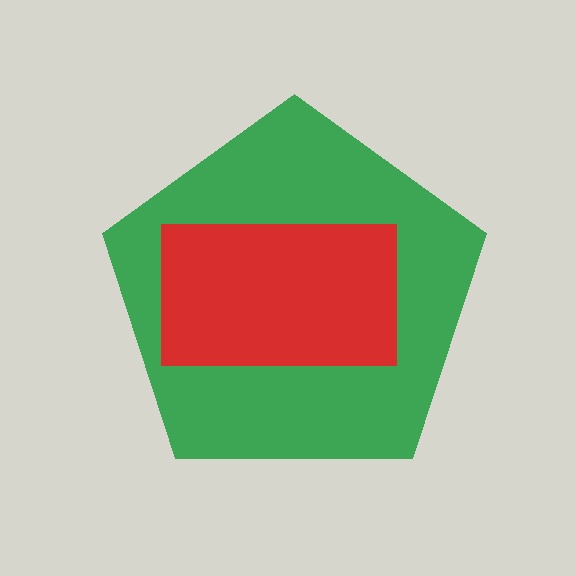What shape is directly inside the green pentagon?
The red rectangle.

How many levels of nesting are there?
2.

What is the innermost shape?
The red rectangle.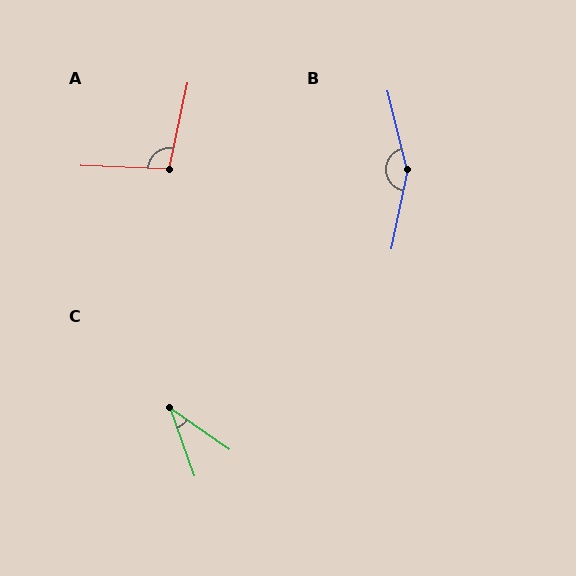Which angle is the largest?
B, at approximately 155 degrees.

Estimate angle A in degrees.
Approximately 100 degrees.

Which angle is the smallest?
C, at approximately 35 degrees.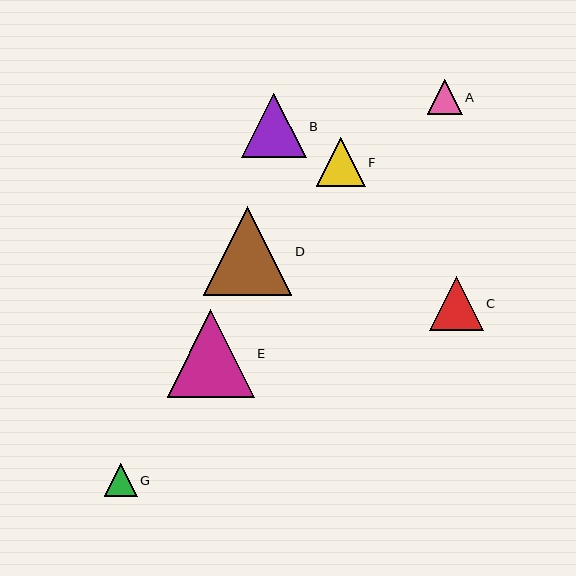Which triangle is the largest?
Triangle D is the largest with a size of approximately 88 pixels.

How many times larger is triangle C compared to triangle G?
Triangle C is approximately 1.7 times the size of triangle G.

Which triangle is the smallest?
Triangle G is the smallest with a size of approximately 33 pixels.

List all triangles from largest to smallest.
From largest to smallest: D, E, B, C, F, A, G.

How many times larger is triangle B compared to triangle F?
Triangle B is approximately 1.3 times the size of triangle F.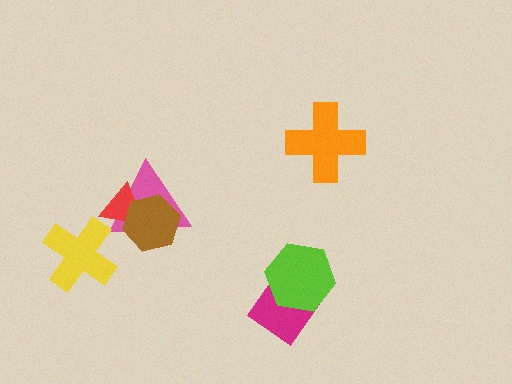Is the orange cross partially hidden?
No, no other shape covers it.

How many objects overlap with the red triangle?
2 objects overlap with the red triangle.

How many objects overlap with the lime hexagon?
1 object overlaps with the lime hexagon.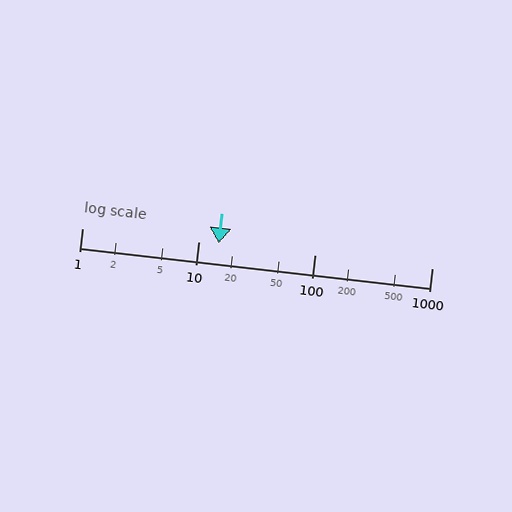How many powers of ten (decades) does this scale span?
The scale spans 3 decades, from 1 to 1000.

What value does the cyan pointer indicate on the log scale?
The pointer indicates approximately 15.